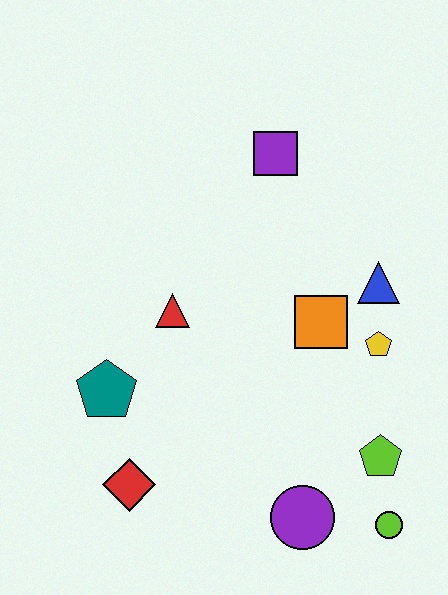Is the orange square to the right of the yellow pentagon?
No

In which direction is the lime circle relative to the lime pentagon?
The lime circle is below the lime pentagon.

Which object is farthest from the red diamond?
The purple square is farthest from the red diamond.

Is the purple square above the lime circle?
Yes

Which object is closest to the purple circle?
The lime circle is closest to the purple circle.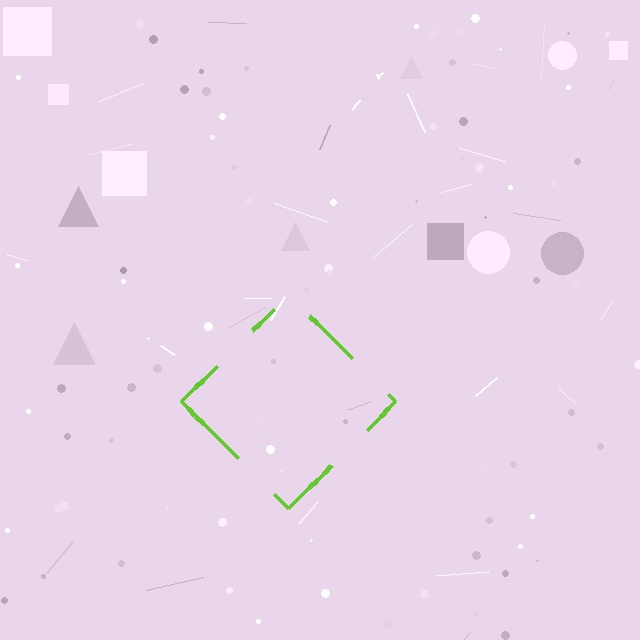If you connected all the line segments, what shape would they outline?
They would outline a diamond.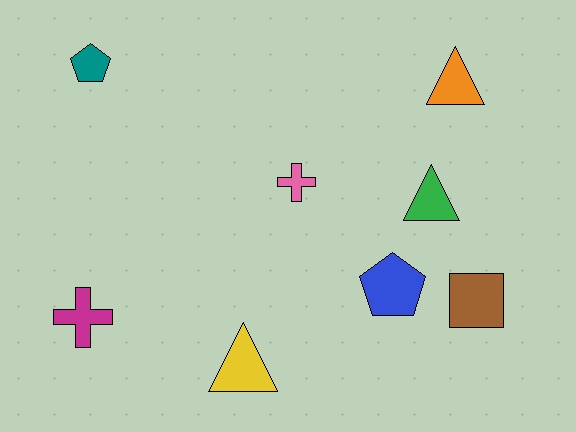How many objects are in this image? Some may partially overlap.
There are 8 objects.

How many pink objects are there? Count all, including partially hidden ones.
There is 1 pink object.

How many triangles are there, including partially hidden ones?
There are 3 triangles.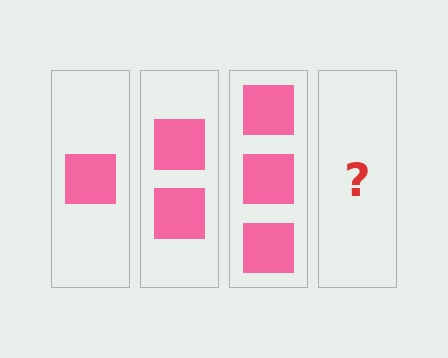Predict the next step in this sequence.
The next step is 4 squares.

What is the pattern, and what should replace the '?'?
The pattern is that each step adds one more square. The '?' should be 4 squares.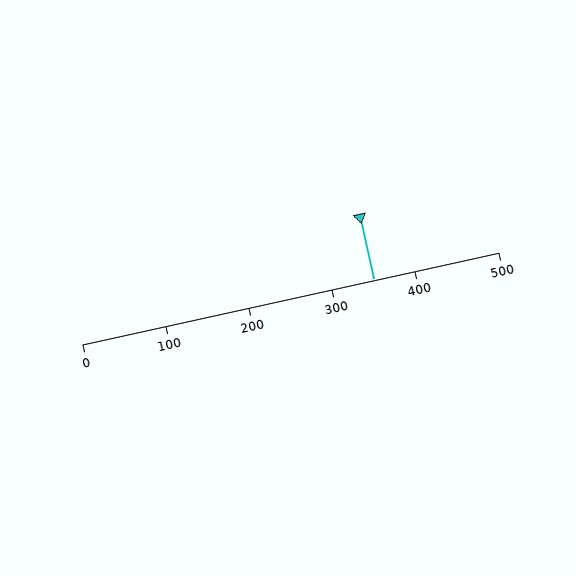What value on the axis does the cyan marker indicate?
The marker indicates approximately 350.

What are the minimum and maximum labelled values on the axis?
The axis runs from 0 to 500.